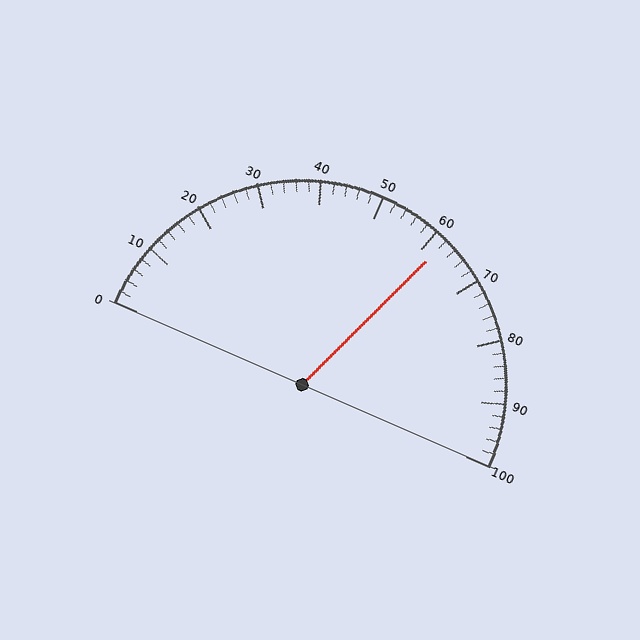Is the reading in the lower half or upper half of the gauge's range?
The reading is in the upper half of the range (0 to 100).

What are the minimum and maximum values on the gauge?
The gauge ranges from 0 to 100.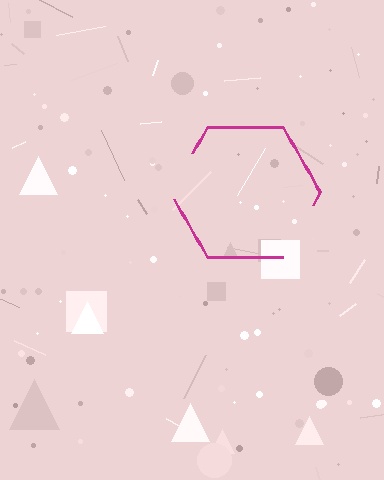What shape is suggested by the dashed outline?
The dashed outline suggests a hexagon.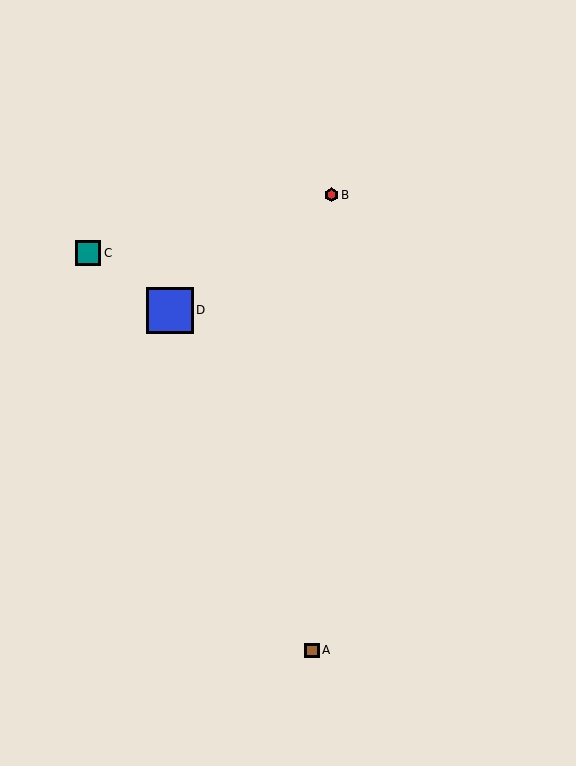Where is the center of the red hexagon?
The center of the red hexagon is at (332, 195).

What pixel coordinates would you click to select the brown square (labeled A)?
Click at (312, 650) to select the brown square A.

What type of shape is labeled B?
Shape B is a red hexagon.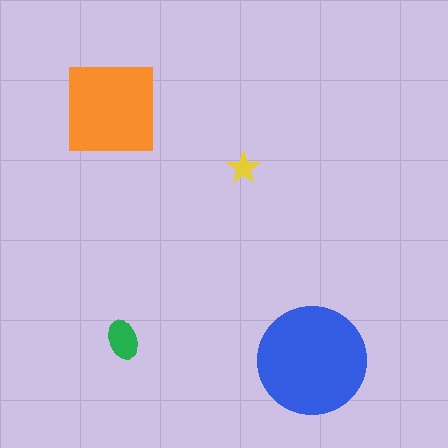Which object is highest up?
The orange square is topmost.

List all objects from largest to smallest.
The blue circle, the orange square, the green ellipse, the yellow star.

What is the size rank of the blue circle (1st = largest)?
1st.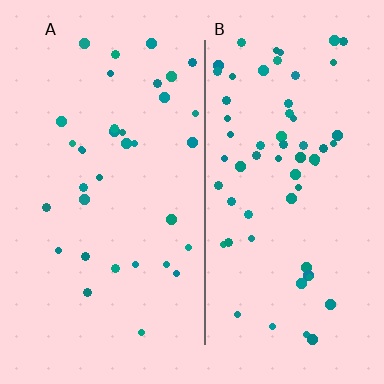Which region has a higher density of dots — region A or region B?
B (the right).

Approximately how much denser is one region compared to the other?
Approximately 1.8× — region B over region A.